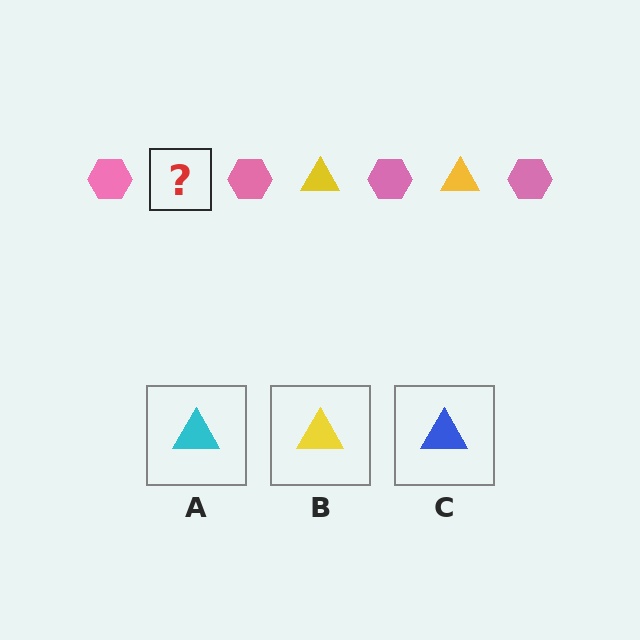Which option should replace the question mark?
Option B.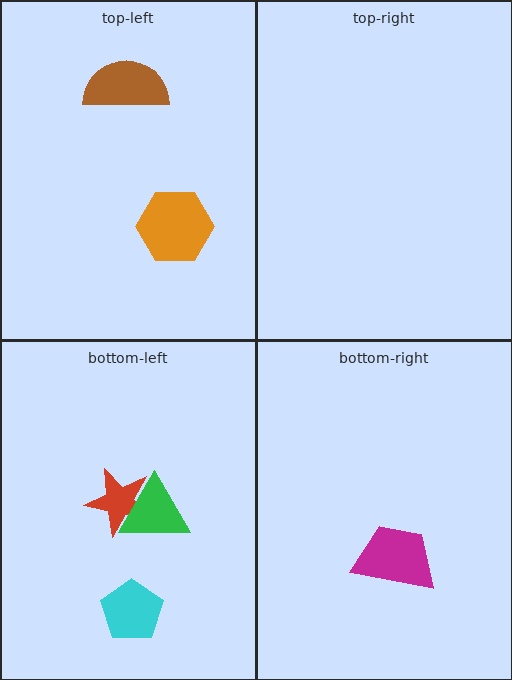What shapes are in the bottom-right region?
The magenta trapezoid.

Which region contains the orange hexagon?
The top-left region.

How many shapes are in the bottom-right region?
1.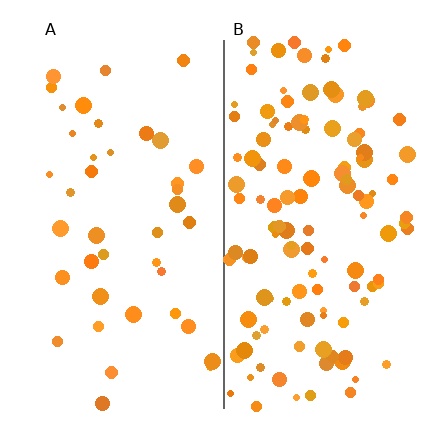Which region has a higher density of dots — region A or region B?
B (the right).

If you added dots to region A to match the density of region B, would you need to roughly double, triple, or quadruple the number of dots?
Approximately triple.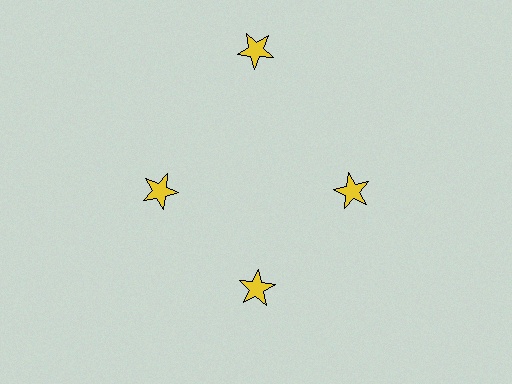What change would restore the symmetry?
The symmetry would be restored by moving it inward, back onto the ring so that all 4 stars sit at equal angles and equal distance from the center.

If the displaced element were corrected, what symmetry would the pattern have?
It would have 4-fold rotational symmetry — the pattern would map onto itself every 90 degrees.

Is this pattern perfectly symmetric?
No. The 4 yellow stars are arranged in a ring, but one element near the 12 o'clock position is pushed outward from the center, breaking the 4-fold rotational symmetry.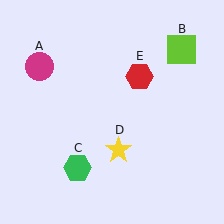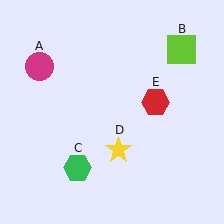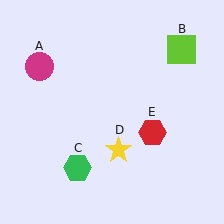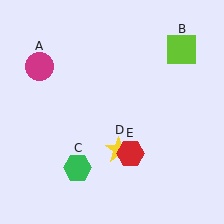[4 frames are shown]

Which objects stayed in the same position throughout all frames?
Magenta circle (object A) and lime square (object B) and green hexagon (object C) and yellow star (object D) remained stationary.